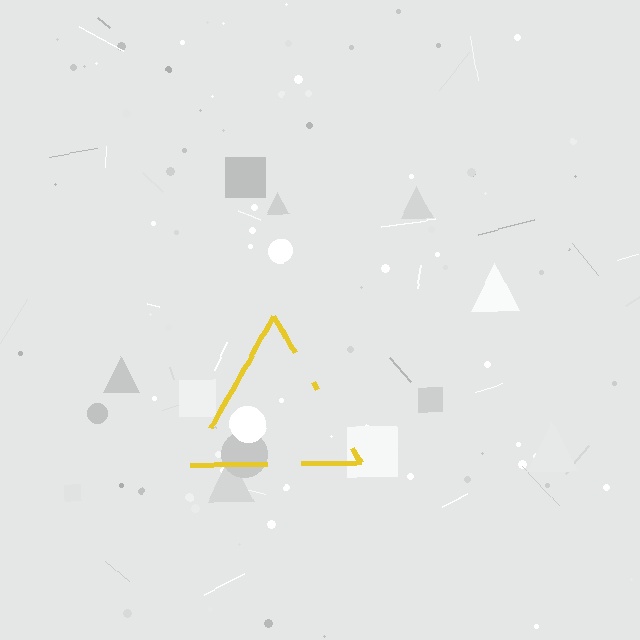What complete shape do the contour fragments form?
The contour fragments form a triangle.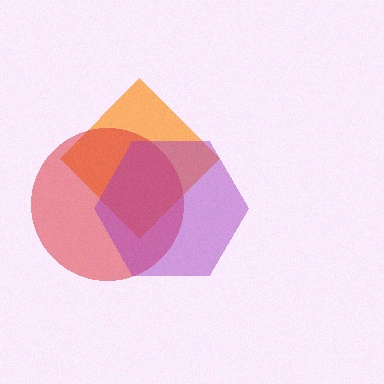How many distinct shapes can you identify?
There are 3 distinct shapes: an orange diamond, a red circle, a purple hexagon.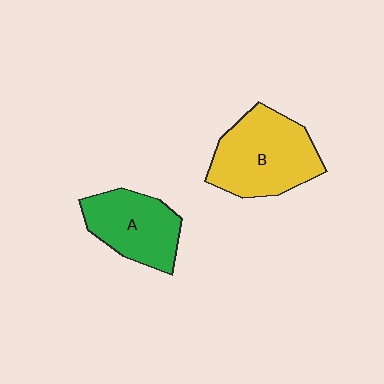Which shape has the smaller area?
Shape A (green).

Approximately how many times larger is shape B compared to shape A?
Approximately 1.3 times.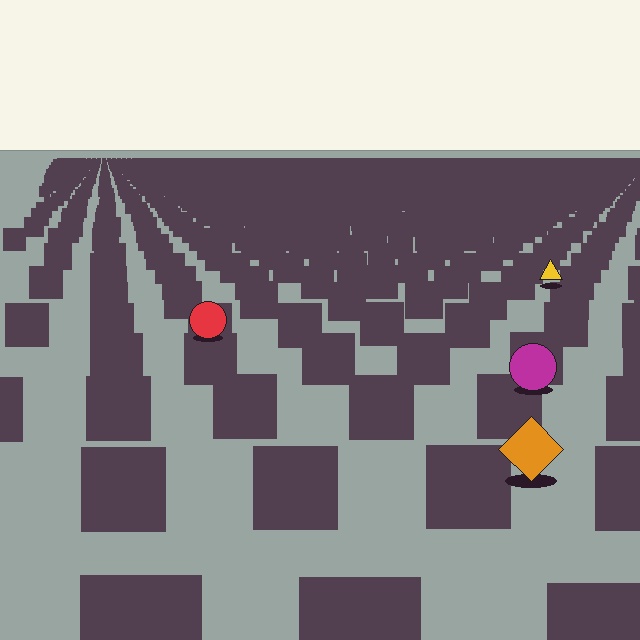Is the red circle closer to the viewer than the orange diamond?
No. The orange diamond is closer — you can tell from the texture gradient: the ground texture is coarser near it.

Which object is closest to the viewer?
The orange diamond is closest. The texture marks near it are larger and more spread out.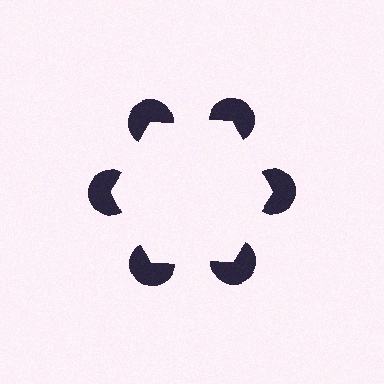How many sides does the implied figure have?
6 sides.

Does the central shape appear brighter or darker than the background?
It typically appears slightly brighter than the background, even though no actual brightness change is drawn.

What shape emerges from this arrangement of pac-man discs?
An illusory hexagon — its edges are inferred from the aligned wedge cuts in the pac-man discs, not physically drawn.